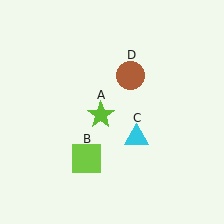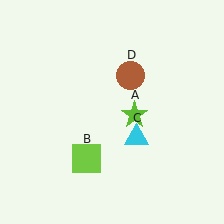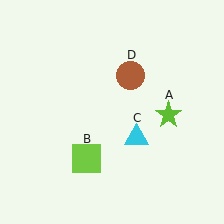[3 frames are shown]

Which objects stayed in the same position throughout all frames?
Lime square (object B) and cyan triangle (object C) and brown circle (object D) remained stationary.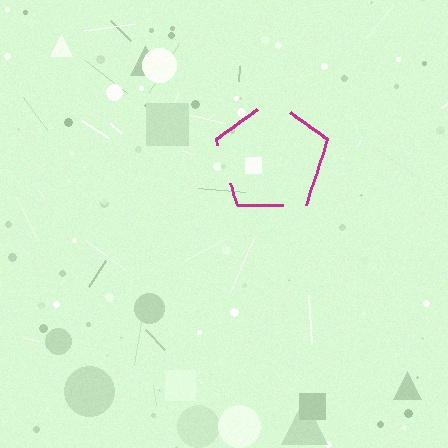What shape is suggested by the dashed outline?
The dashed outline suggests a pentagon.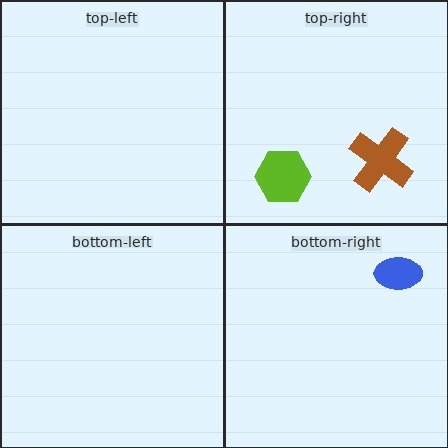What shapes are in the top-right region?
The brown cross, the lime hexagon.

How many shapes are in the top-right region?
2.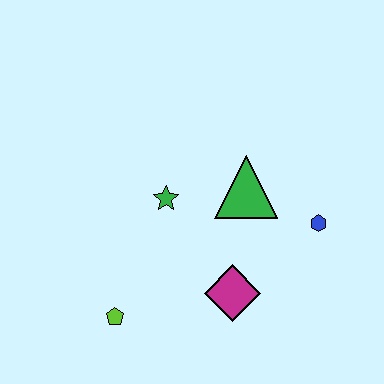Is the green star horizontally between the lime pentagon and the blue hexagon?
Yes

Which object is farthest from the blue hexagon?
The lime pentagon is farthest from the blue hexagon.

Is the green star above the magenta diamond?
Yes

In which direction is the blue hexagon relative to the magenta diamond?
The blue hexagon is to the right of the magenta diamond.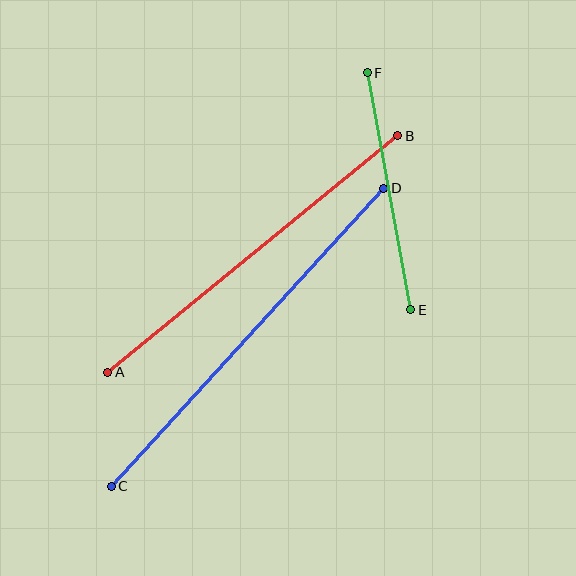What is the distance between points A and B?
The distance is approximately 374 pixels.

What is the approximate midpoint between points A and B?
The midpoint is at approximately (253, 254) pixels.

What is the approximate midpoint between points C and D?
The midpoint is at approximately (247, 337) pixels.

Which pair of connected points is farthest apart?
Points C and D are farthest apart.